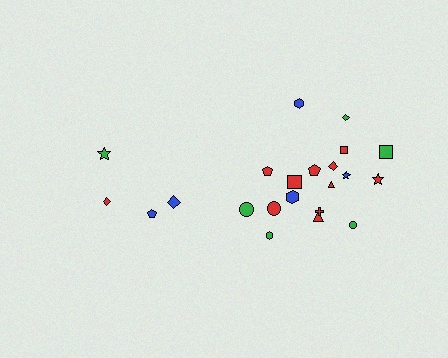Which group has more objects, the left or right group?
The right group.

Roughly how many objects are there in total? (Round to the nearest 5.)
Roughly 20 objects in total.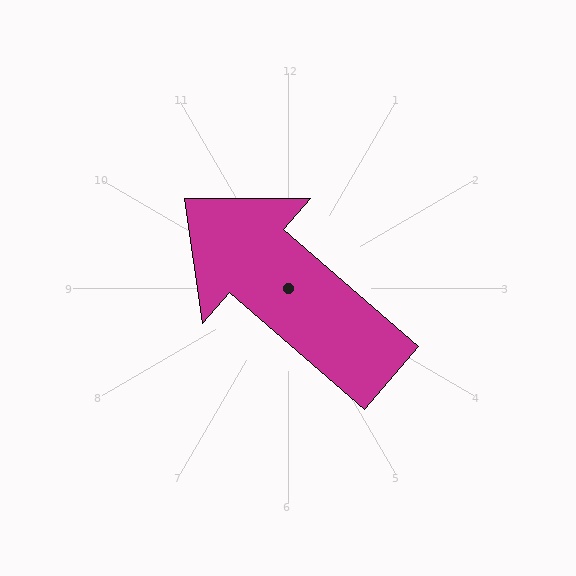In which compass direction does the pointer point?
Northwest.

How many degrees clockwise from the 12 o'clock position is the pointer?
Approximately 311 degrees.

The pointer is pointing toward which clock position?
Roughly 10 o'clock.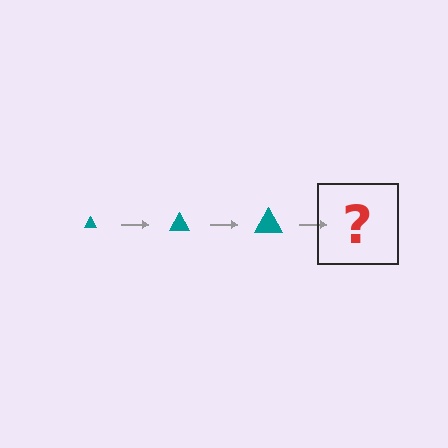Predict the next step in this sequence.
The next step is a teal triangle, larger than the previous one.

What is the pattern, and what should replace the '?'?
The pattern is that the triangle gets progressively larger each step. The '?' should be a teal triangle, larger than the previous one.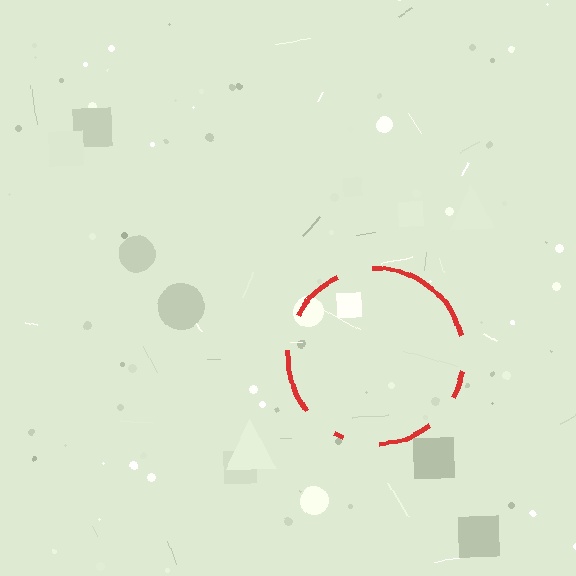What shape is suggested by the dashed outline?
The dashed outline suggests a circle.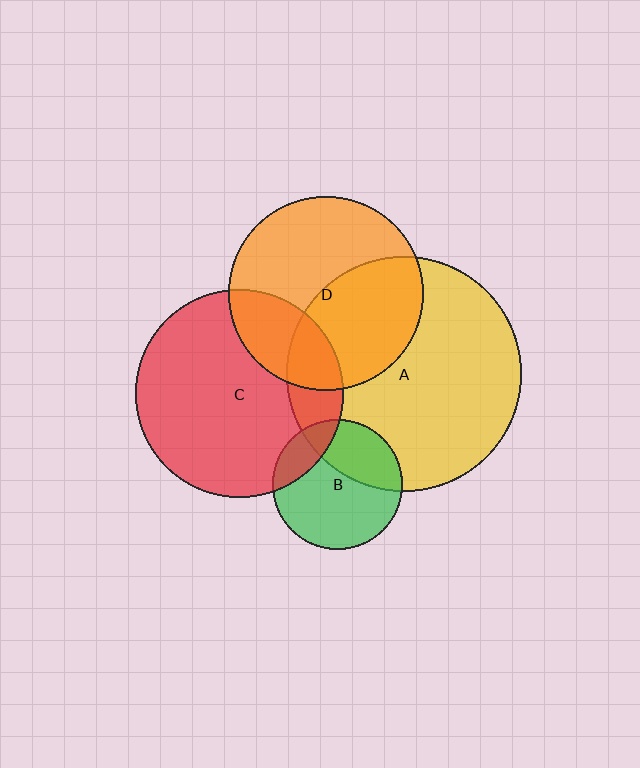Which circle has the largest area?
Circle A (yellow).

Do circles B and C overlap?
Yes.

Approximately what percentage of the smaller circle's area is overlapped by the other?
Approximately 20%.